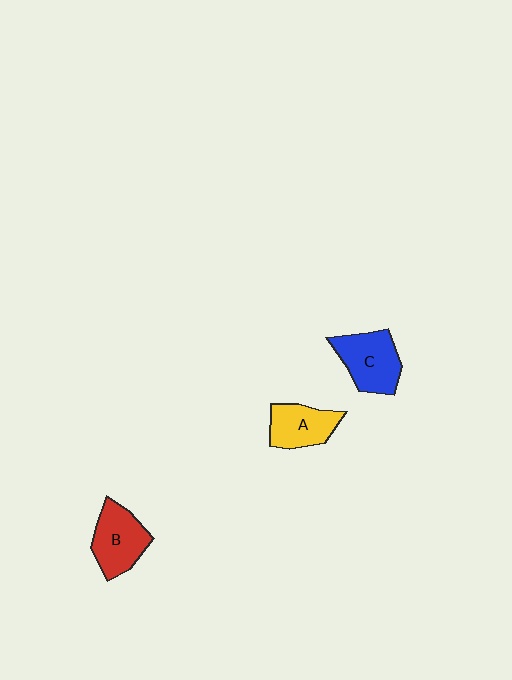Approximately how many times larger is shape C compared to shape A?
Approximately 1.2 times.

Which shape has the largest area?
Shape C (blue).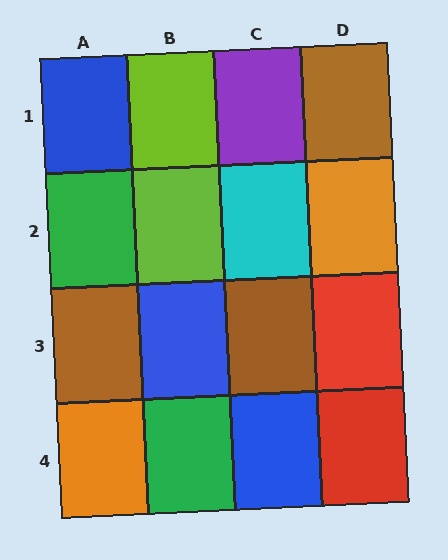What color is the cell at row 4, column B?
Green.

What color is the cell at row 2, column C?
Cyan.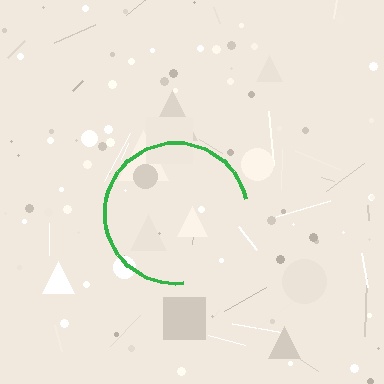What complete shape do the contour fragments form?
The contour fragments form a circle.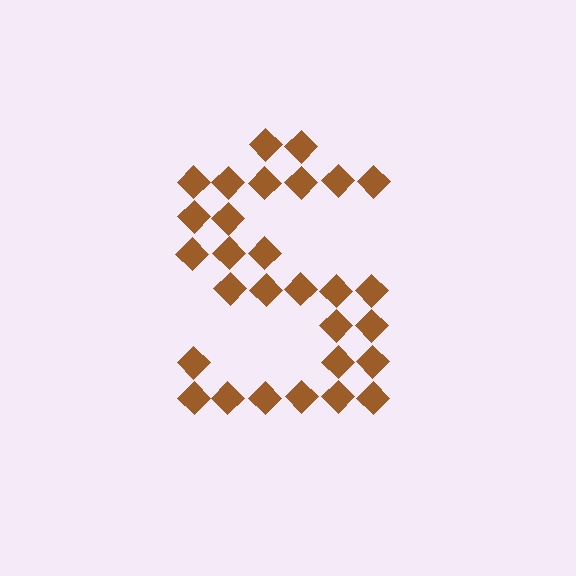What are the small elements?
The small elements are diamonds.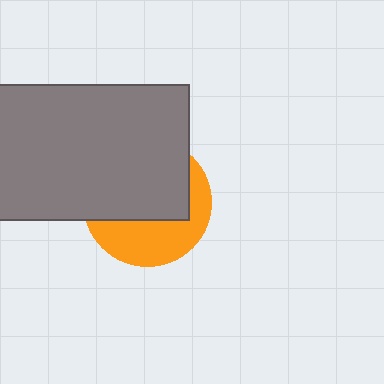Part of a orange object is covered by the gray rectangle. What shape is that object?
It is a circle.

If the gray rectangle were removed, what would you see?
You would see the complete orange circle.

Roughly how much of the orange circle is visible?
A small part of it is visible (roughly 40%).